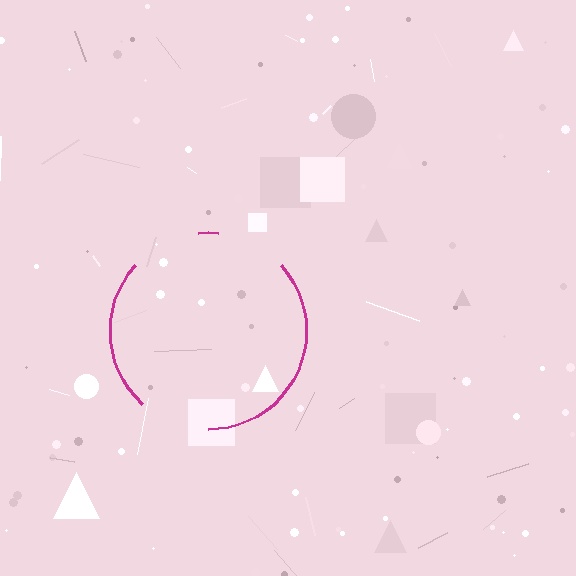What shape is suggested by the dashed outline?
The dashed outline suggests a circle.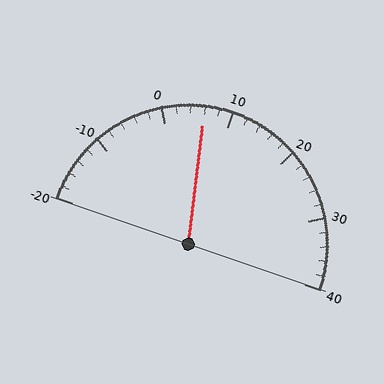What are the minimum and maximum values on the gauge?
The gauge ranges from -20 to 40.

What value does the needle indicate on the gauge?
The needle indicates approximately 6.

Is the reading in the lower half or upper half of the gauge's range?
The reading is in the lower half of the range (-20 to 40).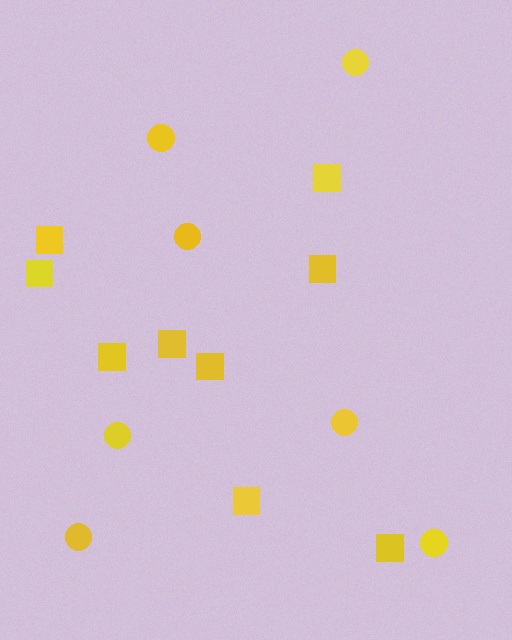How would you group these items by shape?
There are 2 groups: one group of squares (9) and one group of circles (7).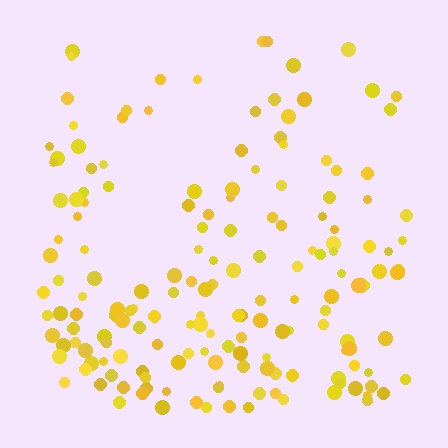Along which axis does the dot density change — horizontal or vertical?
Vertical.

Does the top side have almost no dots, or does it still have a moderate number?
Still a moderate number, just noticeably fewer than the bottom.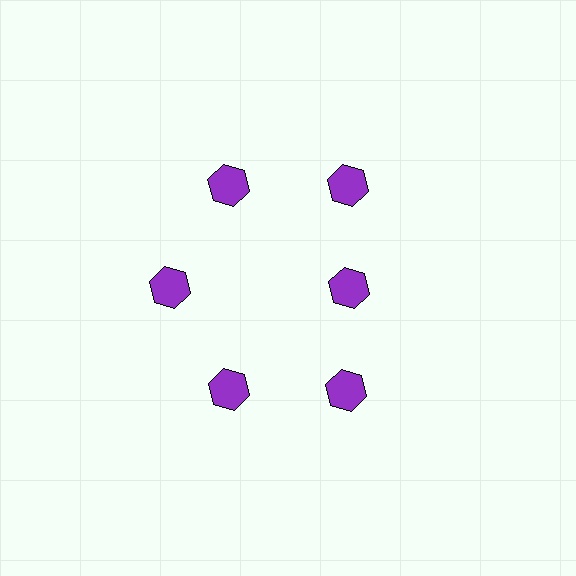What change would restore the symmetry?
The symmetry would be restored by moving it outward, back onto the ring so that all 6 hexagons sit at equal angles and equal distance from the center.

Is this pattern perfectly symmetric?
No. The 6 purple hexagons are arranged in a ring, but one element near the 3 o'clock position is pulled inward toward the center, breaking the 6-fold rotational symmetry.